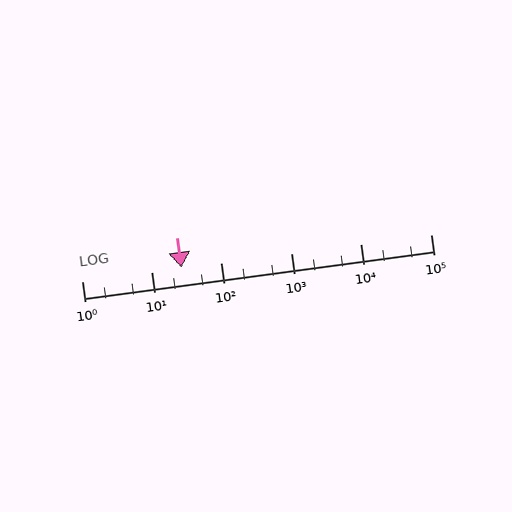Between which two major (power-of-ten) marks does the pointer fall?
The pointer is between 10 and 100.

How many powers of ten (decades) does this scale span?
The scale spans 5 decades, from 1 to 100000.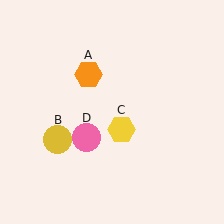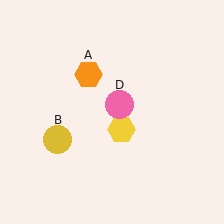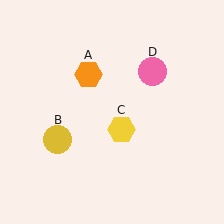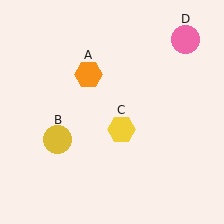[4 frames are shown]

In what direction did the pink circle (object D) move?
The pink circle (object D) moved up and to the right.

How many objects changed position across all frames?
1 object changed position: pink circle (object D).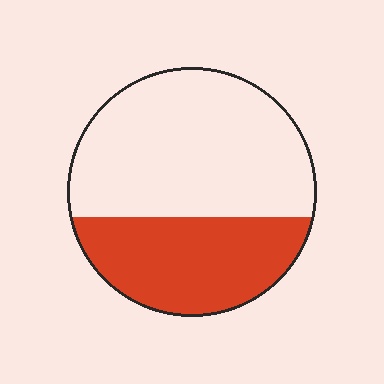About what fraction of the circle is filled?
About three eighths (3/8).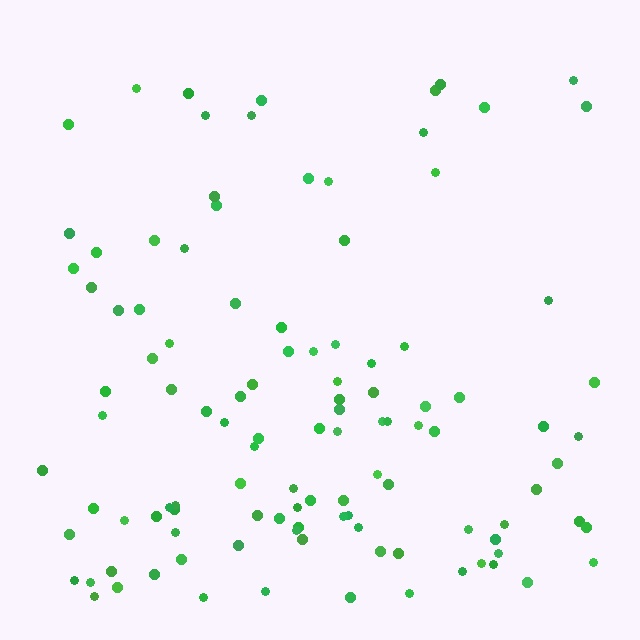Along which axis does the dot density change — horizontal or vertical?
Vertical.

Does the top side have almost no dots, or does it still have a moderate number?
Still a moderate number, just noticeably fewer than the bottom.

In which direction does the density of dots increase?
From top to bottom, with the bottom side densest.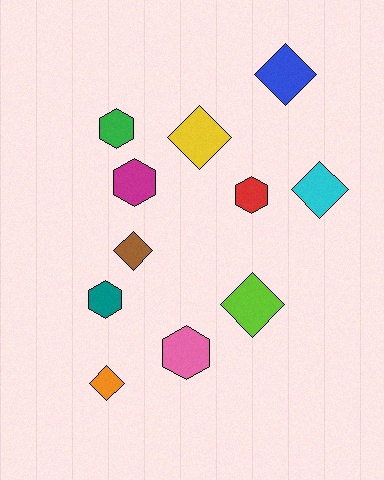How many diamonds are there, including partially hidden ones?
There are 6 diamonds.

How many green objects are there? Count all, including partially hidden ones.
There is 1 green object.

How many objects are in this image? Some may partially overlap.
There are 11 objects.